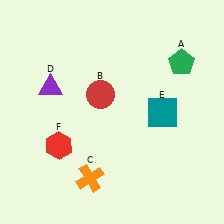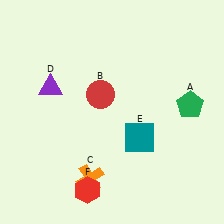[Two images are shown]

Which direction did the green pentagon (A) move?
The green pentagon (A) moved down.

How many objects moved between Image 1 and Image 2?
3 objects moved between the two images.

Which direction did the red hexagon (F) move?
The red hexagon (F) moved down.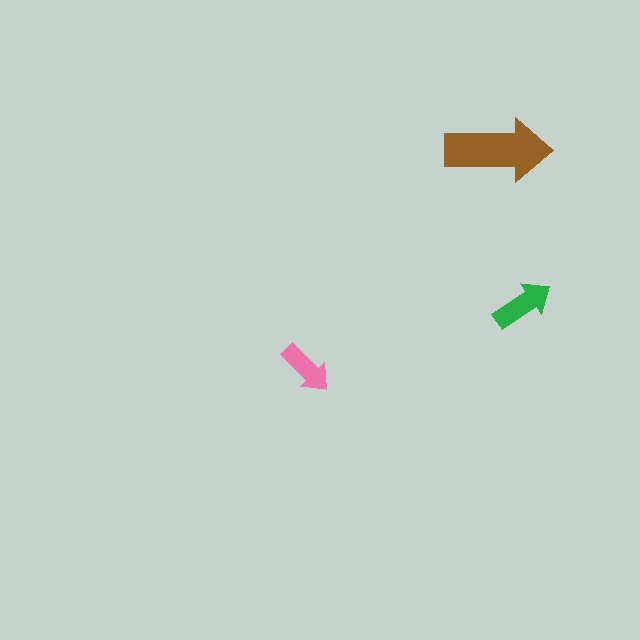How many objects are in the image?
There are 3 objects in the image.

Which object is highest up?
The brown arrow is topmost.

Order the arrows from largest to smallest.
the brown one, the green one, the pink one.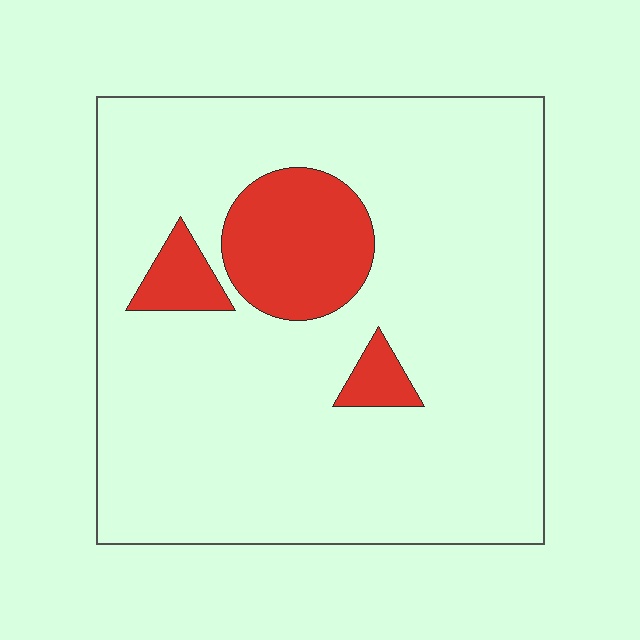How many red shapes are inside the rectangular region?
3.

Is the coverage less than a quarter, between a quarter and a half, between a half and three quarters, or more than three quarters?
Less than a quarter.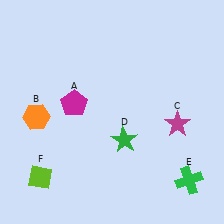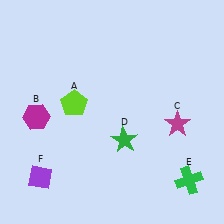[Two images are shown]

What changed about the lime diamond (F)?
In Image 1, F is lime. In Image 2, it changed to purple.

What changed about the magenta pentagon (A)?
In Image 1, A is magenta. In Image 2, it changed to lime.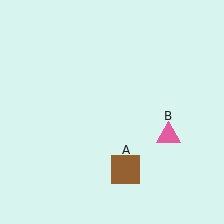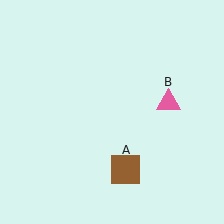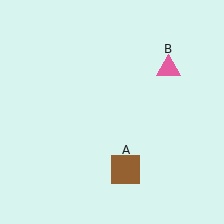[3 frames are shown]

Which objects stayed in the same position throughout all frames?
Brown square (object A) remained stationary.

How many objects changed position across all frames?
1 object changed position: pink triangle (object B).